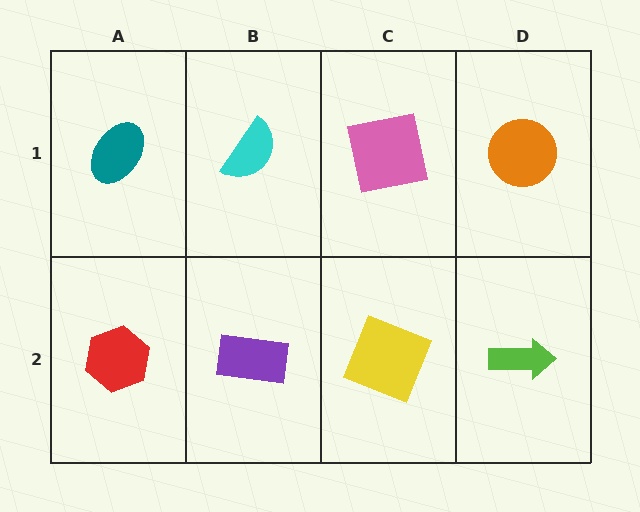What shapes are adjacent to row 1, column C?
A yellow square (row 2, column C), a cyan semicircle (row 1, column B), an orange circle (row 1, column D).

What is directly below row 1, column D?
A lime arrow.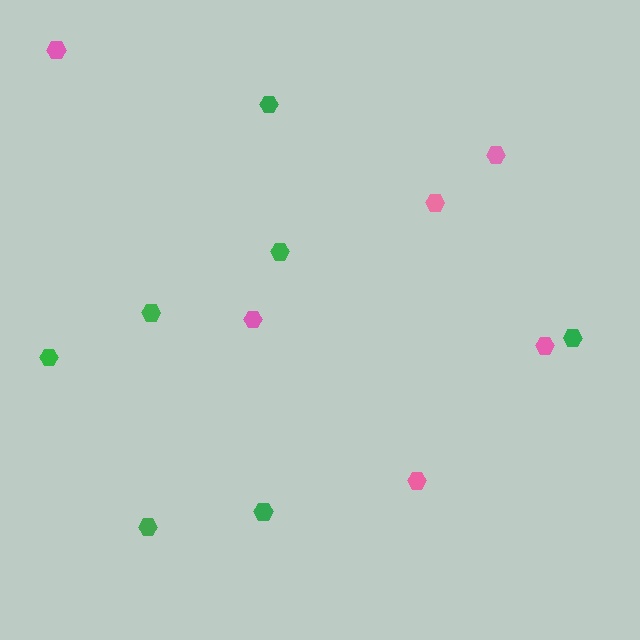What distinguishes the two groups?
There are 2 groups: one group of green hexagons (7) and one group of pink hexagons (6).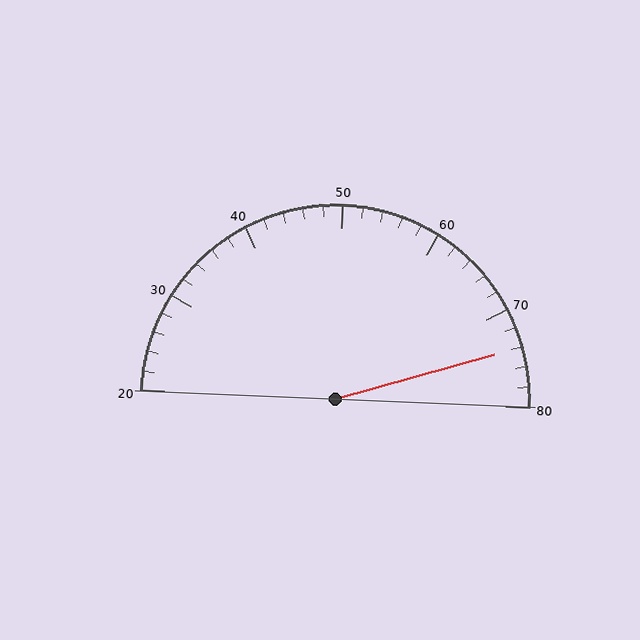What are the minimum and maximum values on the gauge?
The gauge ranges from 20 to 80.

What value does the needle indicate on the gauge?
The needle indicates approximately 74.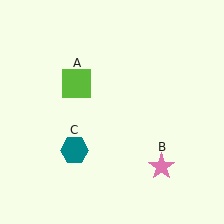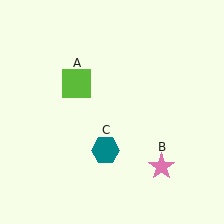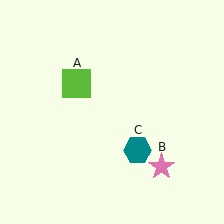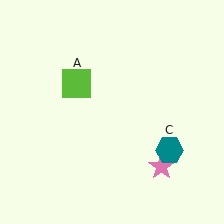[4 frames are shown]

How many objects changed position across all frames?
1 object changed position: teal hexagon (object C).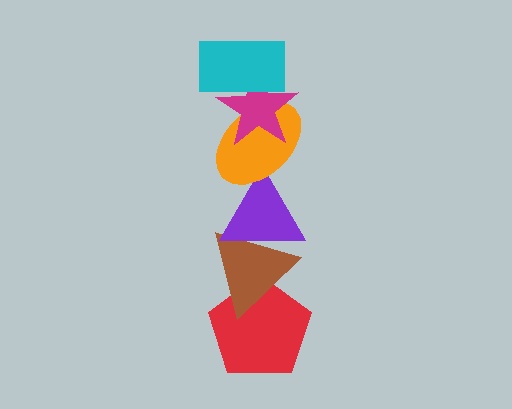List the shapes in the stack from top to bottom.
From top to bottom: the cyan rectangle, the magenta star, the orange ellipse, the purple triangle, the brown triangle, the red pentagon.